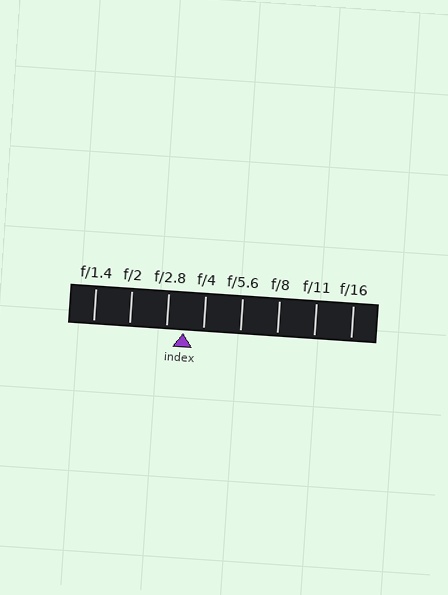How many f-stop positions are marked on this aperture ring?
There are 8 f-stop positions marked.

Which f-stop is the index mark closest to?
The index mark is closest to f/2.8.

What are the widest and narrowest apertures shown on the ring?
The widest aperture shown is f/1.4 and the narrowest is f/16.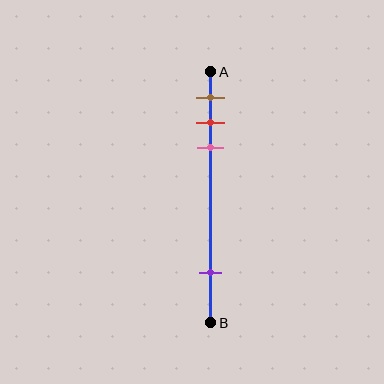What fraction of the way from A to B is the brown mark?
The brown mark is approximately 10% (0.1) of the way from A to B.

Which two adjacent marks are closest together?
The red and pink marks are the closest adjacent pair.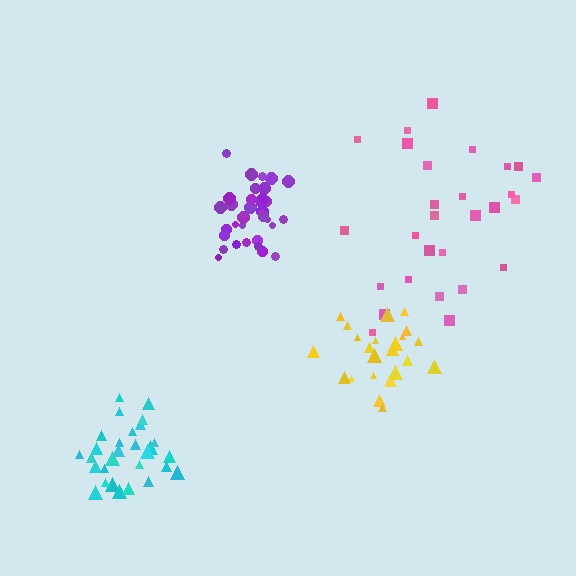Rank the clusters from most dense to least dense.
purple, cyan, yellow, pink.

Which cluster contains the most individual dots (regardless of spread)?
Purple (35).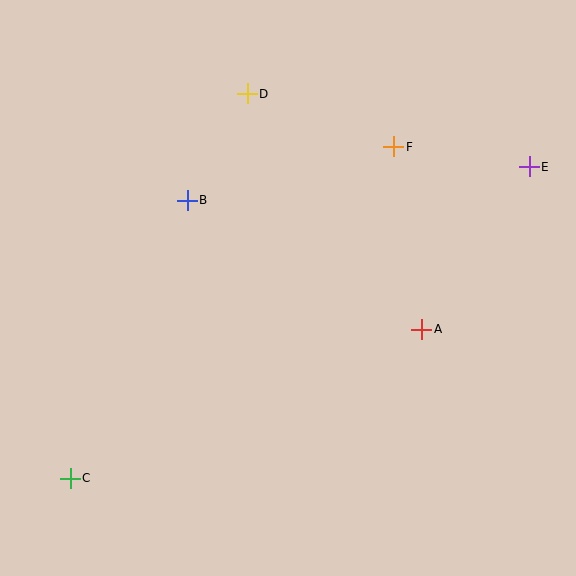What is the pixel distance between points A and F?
The distance between A and F is 185 pixels.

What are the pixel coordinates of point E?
Point E is at (529, 167).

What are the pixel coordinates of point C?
Point C is at (70, 478).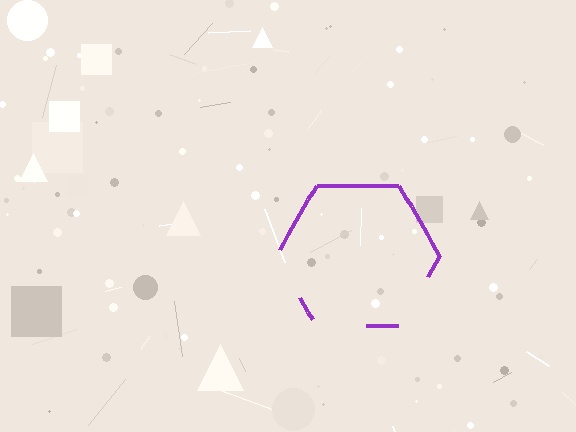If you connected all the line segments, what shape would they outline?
They would outline a hexagon.